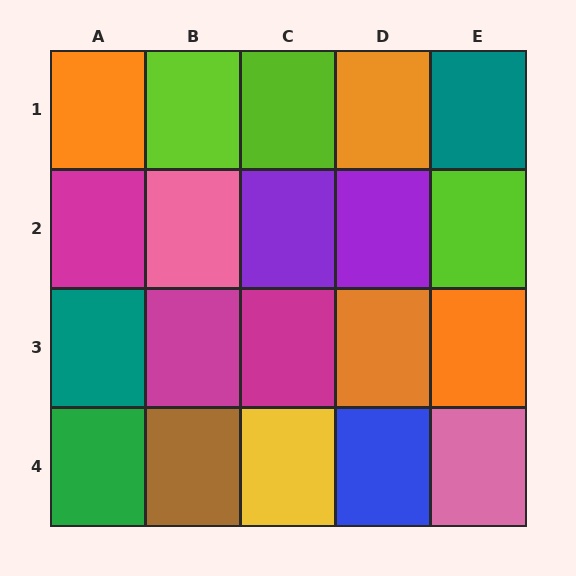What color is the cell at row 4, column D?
Blue.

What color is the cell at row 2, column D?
Purple.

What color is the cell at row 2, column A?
Magenta.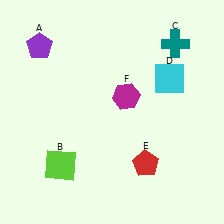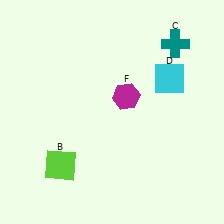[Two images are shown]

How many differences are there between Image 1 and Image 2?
There are 2 differences between the two images.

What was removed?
The red pentagon (E), the purple pentagon (A) were removed in Image 2.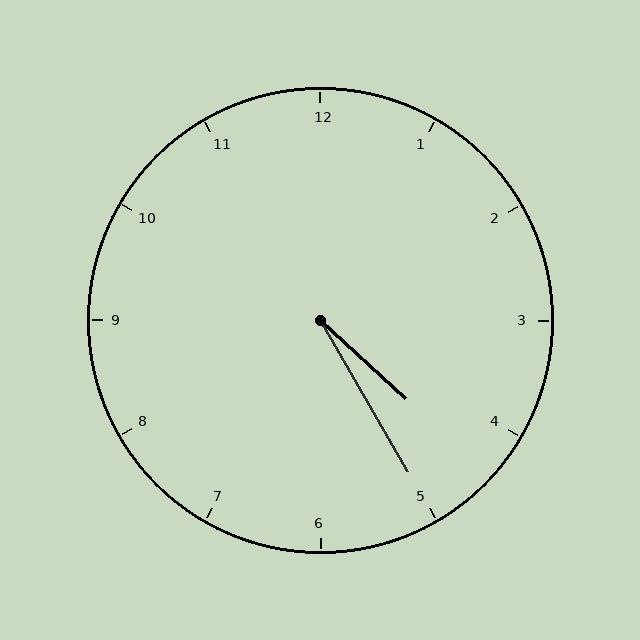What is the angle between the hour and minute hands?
Approximately 18 degrees.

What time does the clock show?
4:25.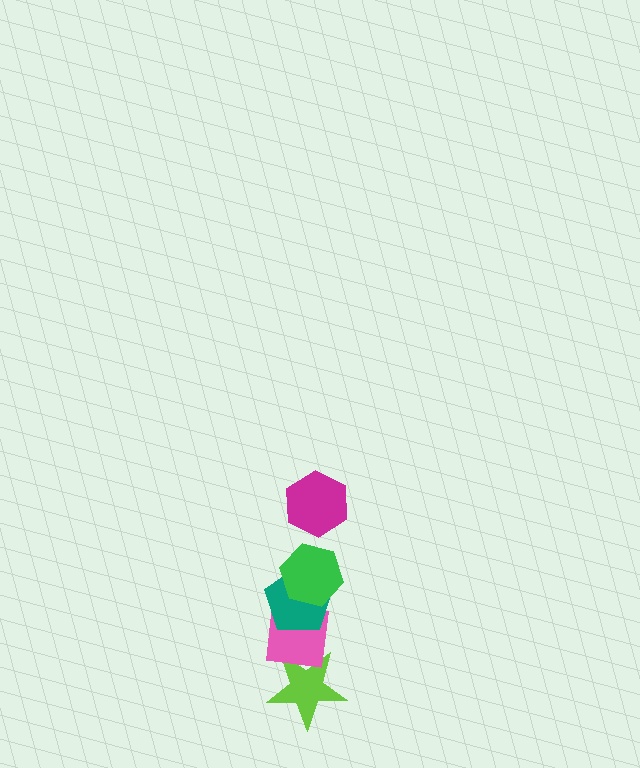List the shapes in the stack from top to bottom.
From top to bottom: the magenta hexagon, the green hexagon, the teal pentagon, the pink square, the lime star.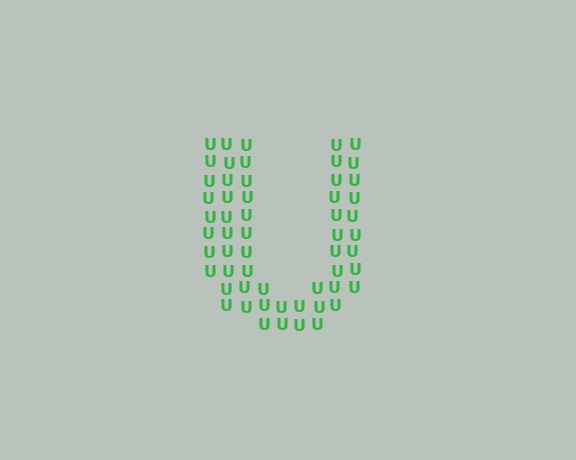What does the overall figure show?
The overall figure shows the letter U.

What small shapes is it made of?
It is made of small letter U's.